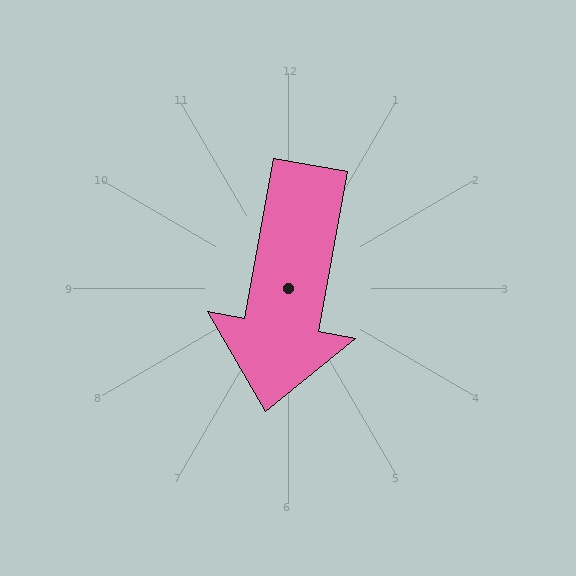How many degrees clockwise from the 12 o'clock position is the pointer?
Approximately 190 degrees.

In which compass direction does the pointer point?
South.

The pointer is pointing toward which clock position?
Roughly 6 o'clock.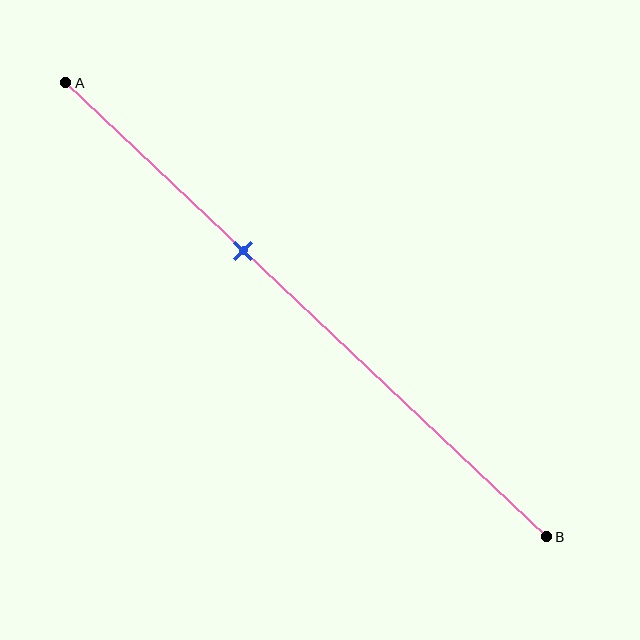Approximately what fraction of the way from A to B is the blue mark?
The blue mark is approximately 35% of the way from A to B.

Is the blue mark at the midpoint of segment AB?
No, the mark is at about 35% from A, not at the 50% midpoint.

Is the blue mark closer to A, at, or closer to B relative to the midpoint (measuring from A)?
The blue mark is closer to point A than the midpoint of segment AB.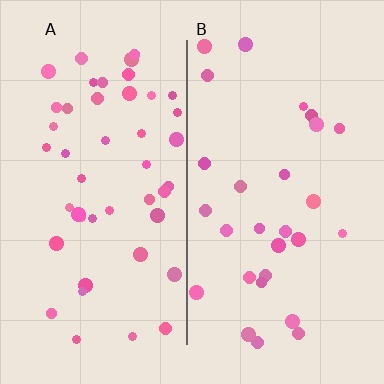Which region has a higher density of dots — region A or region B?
A (the left).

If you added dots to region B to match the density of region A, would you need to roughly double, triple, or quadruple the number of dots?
Approximately double.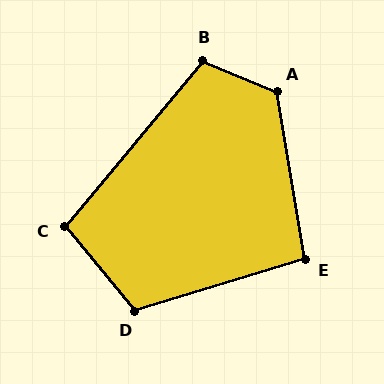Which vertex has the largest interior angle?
A, at approximately 122 degrees.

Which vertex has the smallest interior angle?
E, at approximately 97 degrees.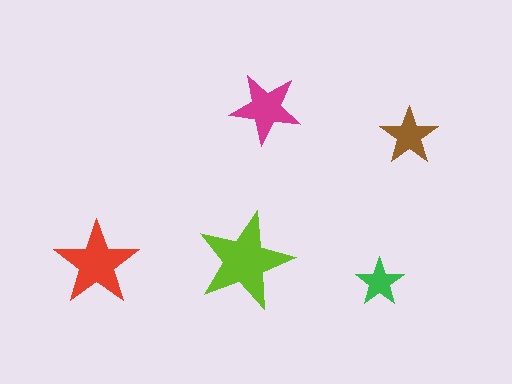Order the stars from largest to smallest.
the lime one, the red one, the magenta one, the brown one, the green one.